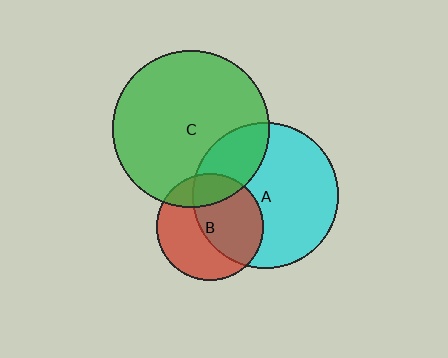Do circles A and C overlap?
Yes.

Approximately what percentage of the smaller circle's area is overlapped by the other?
Approximately 25%.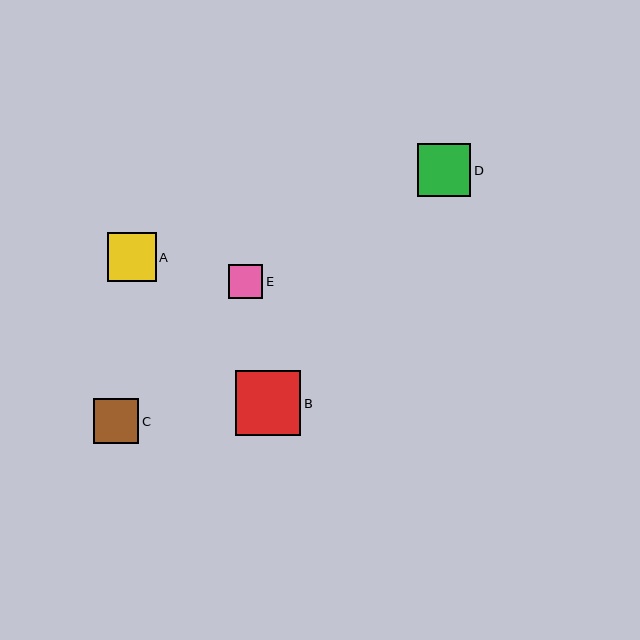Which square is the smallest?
Square E is the smallest with a size of approximately 34 pixels.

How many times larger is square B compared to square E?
Square B is approximately 1.9 times the size of square E.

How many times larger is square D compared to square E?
Square D is approximately 1.6 times the size of square E.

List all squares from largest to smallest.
From largest to smallest: B, D, A, C, E.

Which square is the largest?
Square B is the largest with a size of approximately 65 pixels.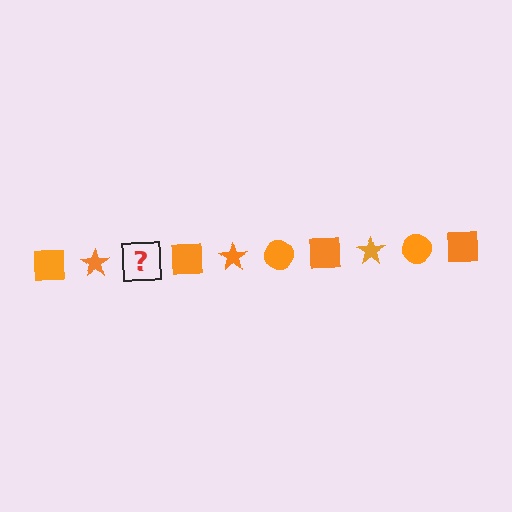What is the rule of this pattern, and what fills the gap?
The rule is that the pattern cycles through square, star, circle shapes in orange. The gap should be filled with an orange circle.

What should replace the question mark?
The question mark should be replaced with an orange circle.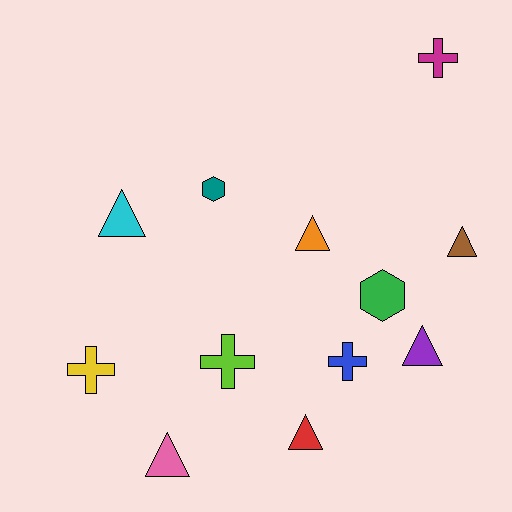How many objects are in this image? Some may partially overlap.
There are 12 objects.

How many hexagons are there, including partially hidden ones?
There are 2 hexagons.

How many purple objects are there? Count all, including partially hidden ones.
There is 1 purple object.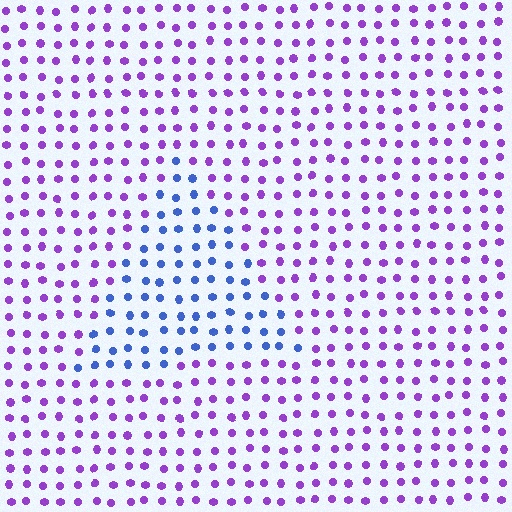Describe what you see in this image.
The image is filled with small purple elements in a uniform arrangement. A triangle-shaped region is visible where the elements are tinted to a slightly different hue, forming a subtle color boundary.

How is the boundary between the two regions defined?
The boundary is defined purely by a slight shift in hue (about 53 degrees). Spacing, size, and orientation are identical on both sides.